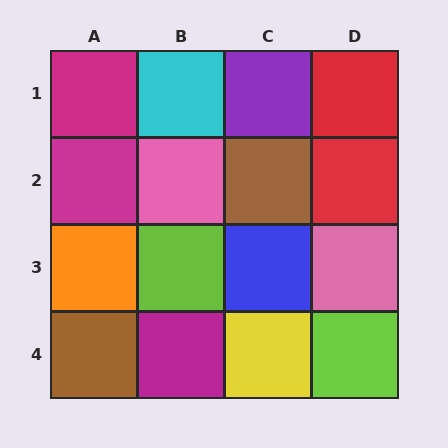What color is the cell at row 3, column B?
Lime.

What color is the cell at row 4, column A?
Brown.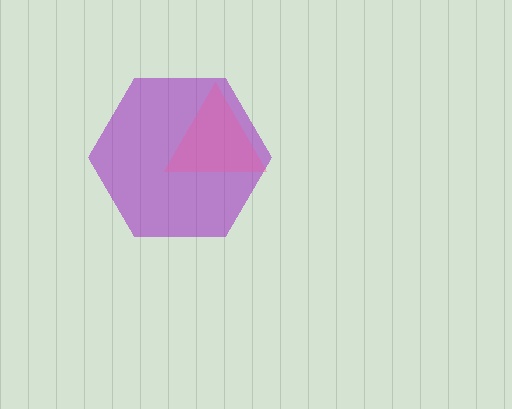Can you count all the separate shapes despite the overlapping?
Yes, there are 2 separate shapes.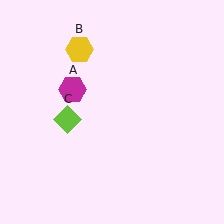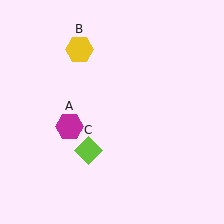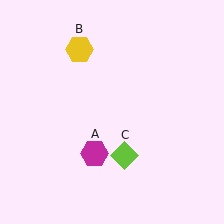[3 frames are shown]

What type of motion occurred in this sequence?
The magenta hexagon (object A), lime diamond (object C) rotated counterclockwise around the center of the scene.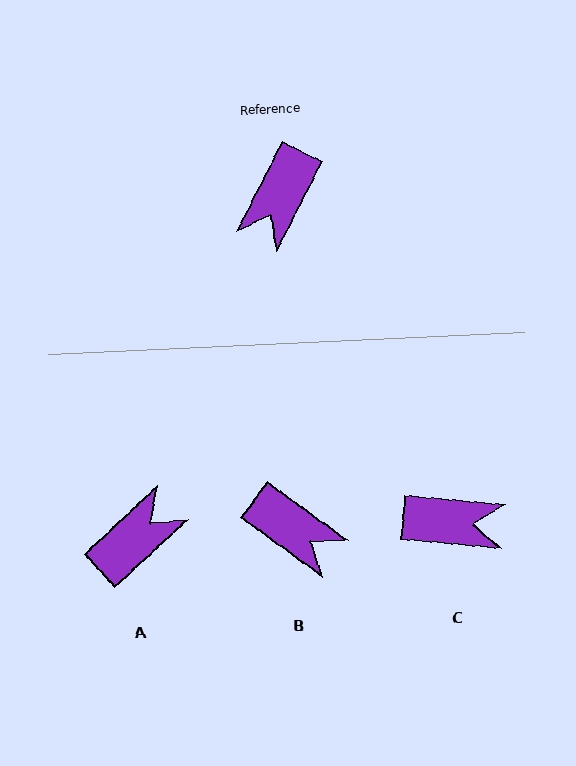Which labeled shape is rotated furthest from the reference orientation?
A, about 160 degrees away.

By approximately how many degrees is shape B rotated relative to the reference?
Approximately 81 degrees counter-clockwise.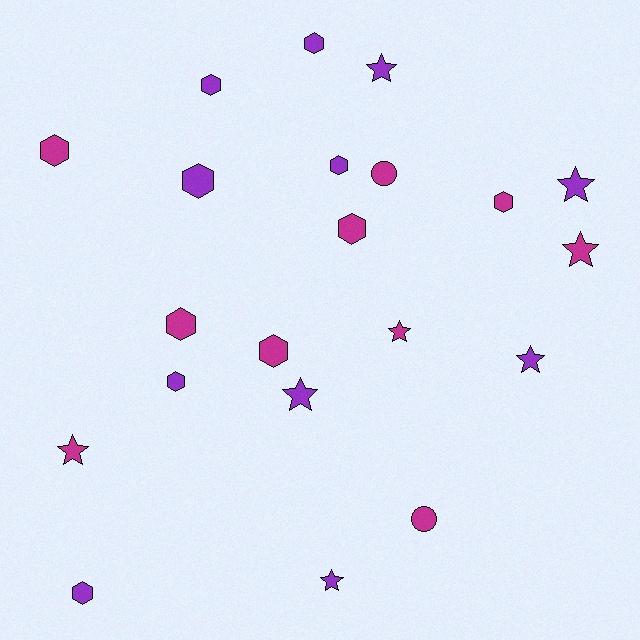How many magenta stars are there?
There are 3 magenta stars.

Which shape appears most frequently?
Hexagon, with 11 objects.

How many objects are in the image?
There are 21 objects.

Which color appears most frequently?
Purple, with 11 objects.